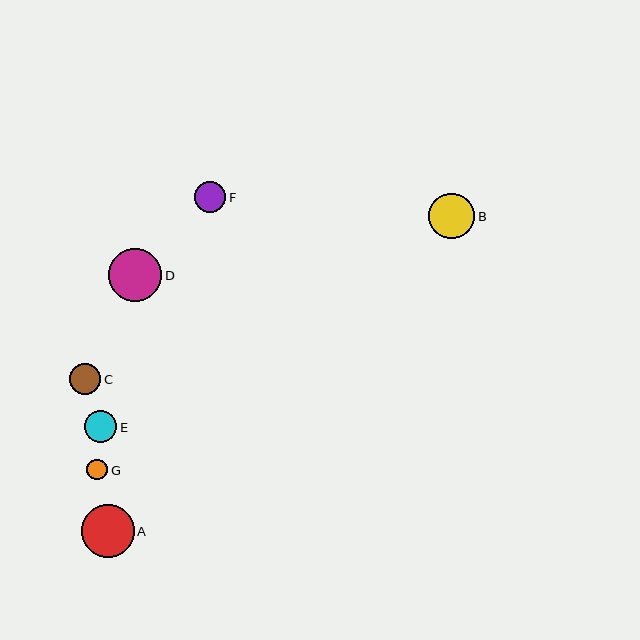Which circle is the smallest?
Circle G is the smallest with a size of approximately 21 pixels.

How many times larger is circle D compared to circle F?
Circle D is approximately 1.7 times the size of circle F.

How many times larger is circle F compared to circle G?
Circle F is approximately 1.5 times the size of circle G.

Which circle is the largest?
Circle D is the largest with a size of approximately 53 pixels.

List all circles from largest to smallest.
From largest to smallest: D, A, B, E, F, C, G.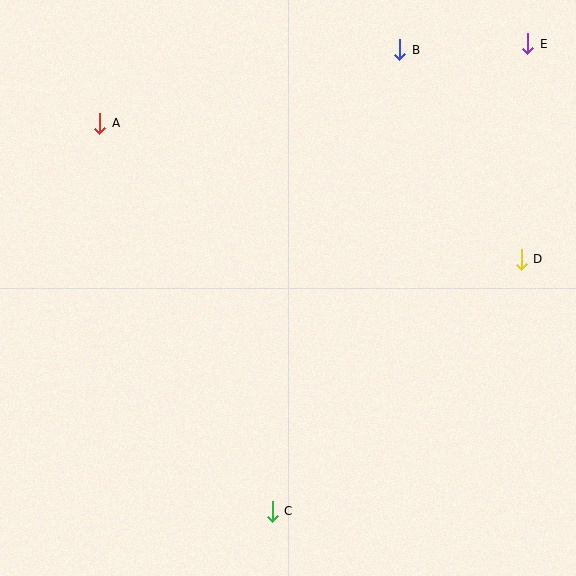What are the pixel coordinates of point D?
Point D is at (521, 259).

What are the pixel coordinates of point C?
Point C is at (272, 511).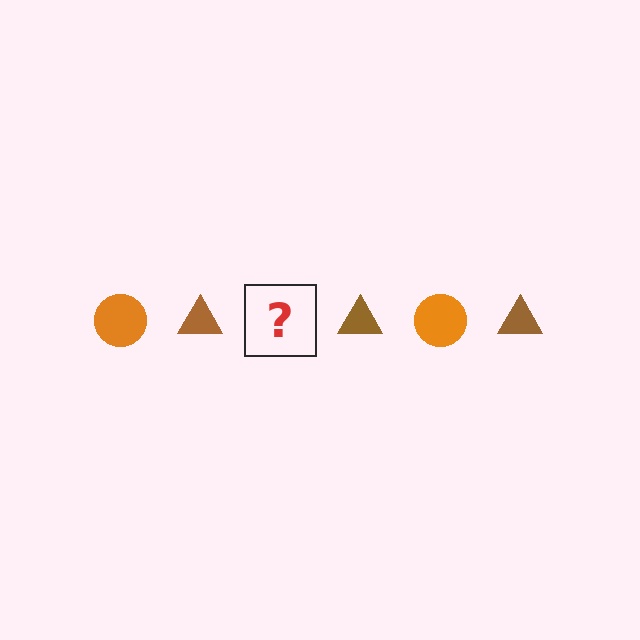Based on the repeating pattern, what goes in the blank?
The blank should be an orange circle.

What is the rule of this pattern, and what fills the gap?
The rule is that the pattern alternates between orange circle and brown triangle. The gap should be filled with an orange circle.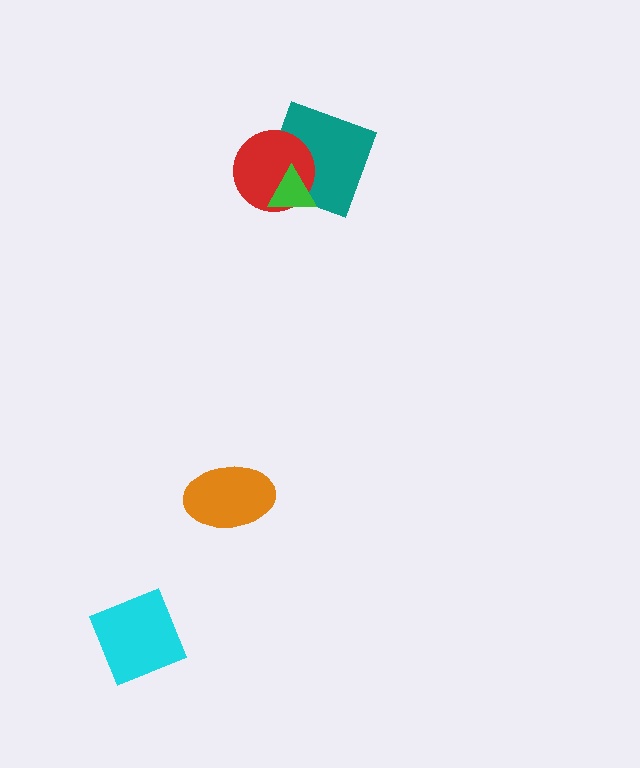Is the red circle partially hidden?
Yes, it is partially covered by another shape.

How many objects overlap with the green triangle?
2 objects overlap with the green triangle.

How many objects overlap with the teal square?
2 objects overlap with the teal square.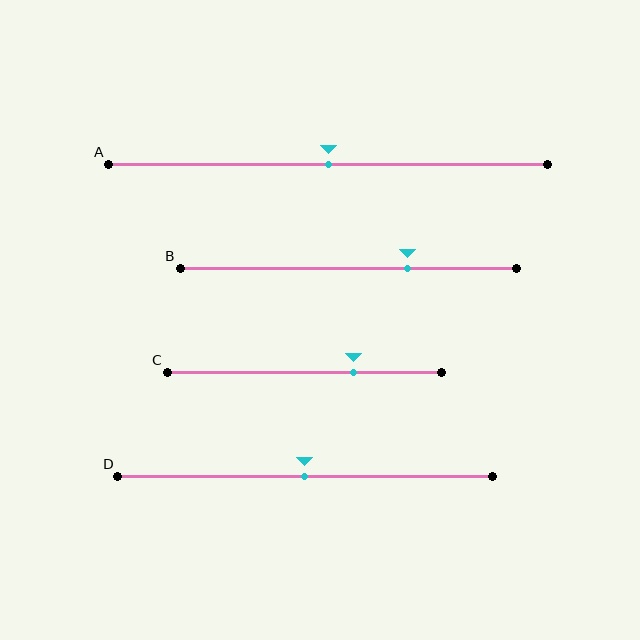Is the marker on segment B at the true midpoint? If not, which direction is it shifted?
No, the marker on segment B is shifted to the right by about 17% of the segment length.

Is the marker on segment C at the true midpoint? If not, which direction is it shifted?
No, the marker on segment C is shifted to the right by about 18% of the segment length.